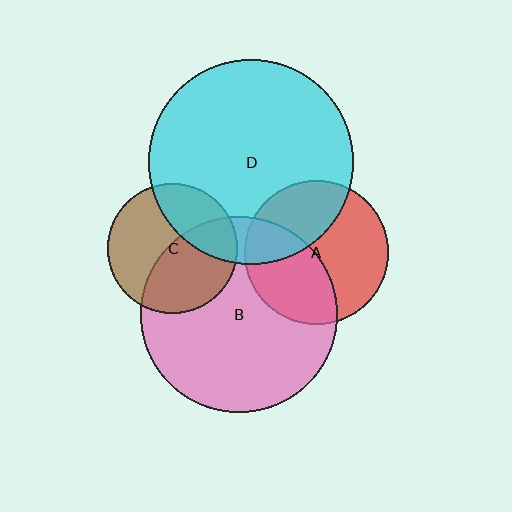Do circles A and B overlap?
Yes.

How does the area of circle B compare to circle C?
Approximately 2.3 times.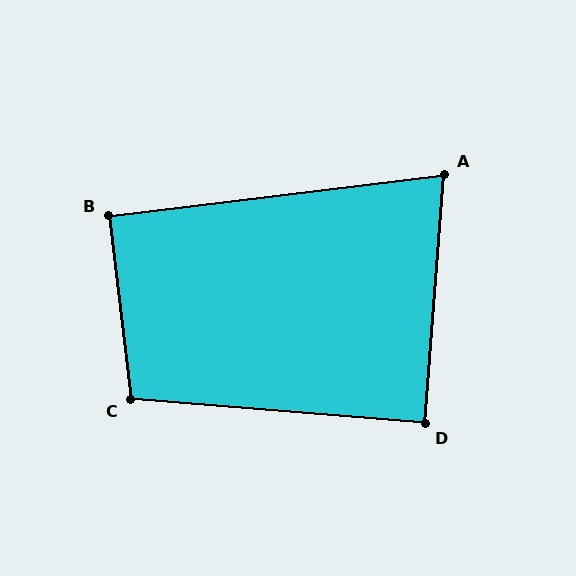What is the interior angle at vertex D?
Approximately 90 degrees (approximately right).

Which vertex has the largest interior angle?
C, at approximately 101 degrees.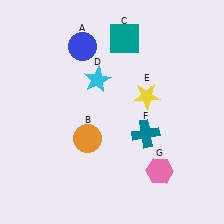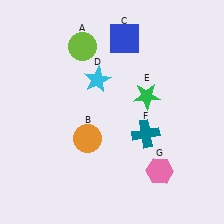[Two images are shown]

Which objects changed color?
A changed from blue to lime. C changed from teal to blue. E changed from yellow to green.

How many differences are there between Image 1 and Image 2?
There are 3 differences between the two images.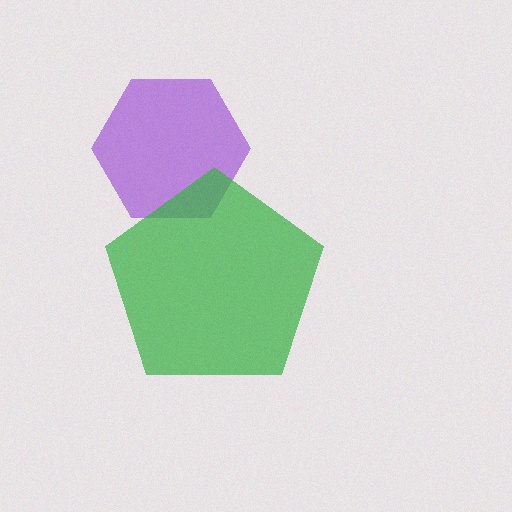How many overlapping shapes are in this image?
There are 2 overlapping shapes in the image.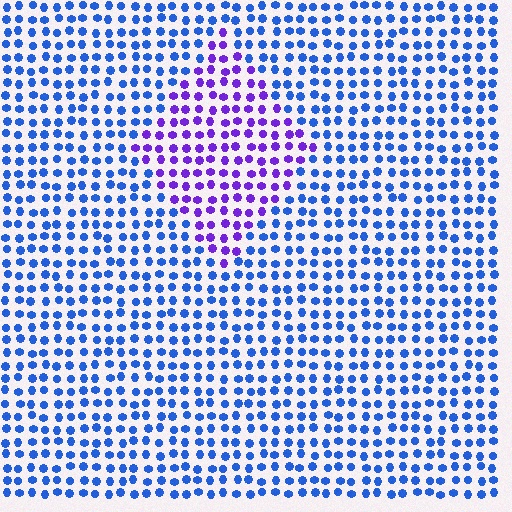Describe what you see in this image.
The image is filled with small blue elements in a uniform arrangement. A diamond-shaped region is visible where the elements are tinted to a slightly different hue, forming a subtle color boundary.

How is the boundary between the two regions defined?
The boundary is defined purely by a slight shift in hue (about 46 degrees). Spacing, size, and orientation are identical on both sides.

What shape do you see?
I see a diamond.